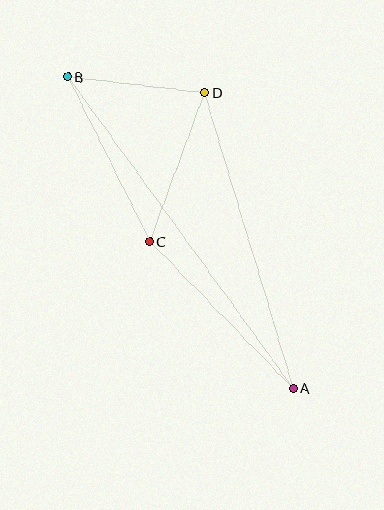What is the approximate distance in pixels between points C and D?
The distance between C and D is approximately 159 pixels.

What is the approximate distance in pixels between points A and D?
The distance between A and D is approximately 309 pixels.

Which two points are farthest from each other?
Points A and B are farthest from each other.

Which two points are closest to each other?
Points B and D are closest to each other.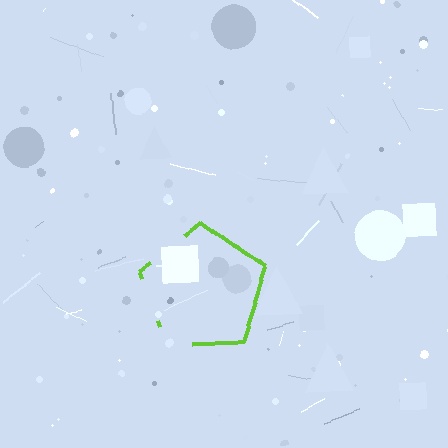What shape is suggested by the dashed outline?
The dashed outline suggests a pentagon.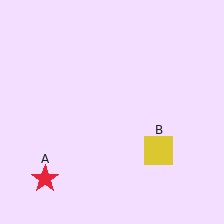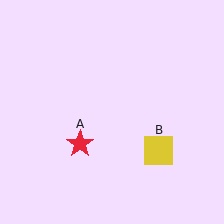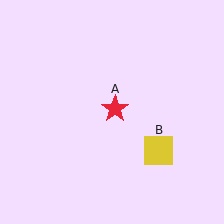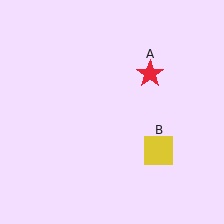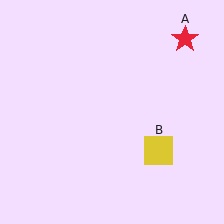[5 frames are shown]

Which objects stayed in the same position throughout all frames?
Yellow square (object B) remained stationary.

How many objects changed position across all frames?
1 object changed position: red star (object A).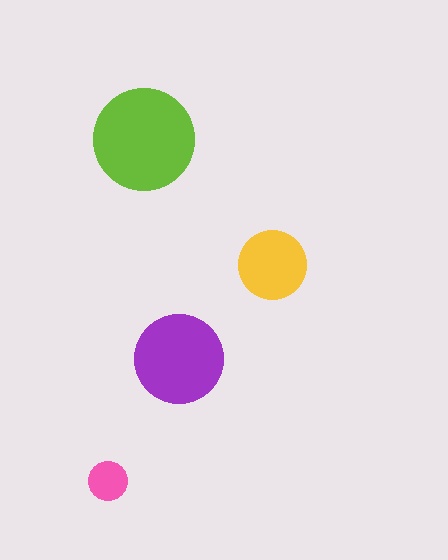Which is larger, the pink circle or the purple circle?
The purple one.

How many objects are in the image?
There are 4 objects in the image.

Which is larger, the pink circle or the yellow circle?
The yellow one.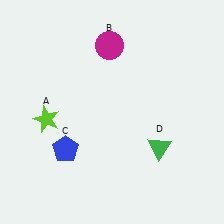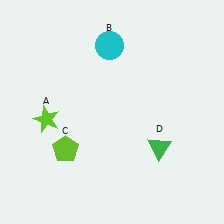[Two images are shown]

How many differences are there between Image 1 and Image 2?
There are 2 differences between the two images.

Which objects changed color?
B changed from magenta to cyan. C changed from blue to lime.